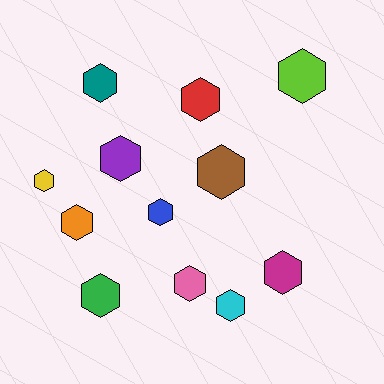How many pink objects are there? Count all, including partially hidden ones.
There is 1 pink object.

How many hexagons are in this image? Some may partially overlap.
There are 12 hexagons.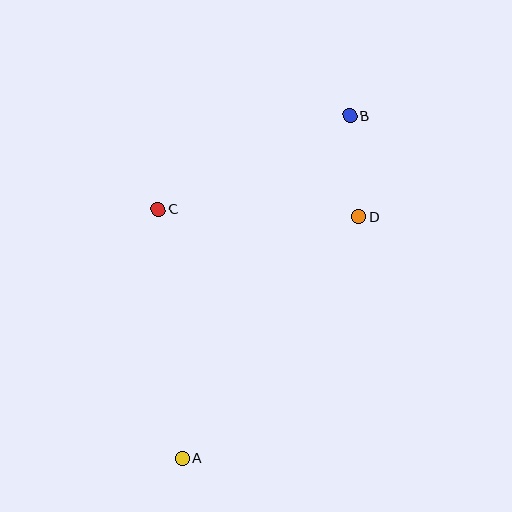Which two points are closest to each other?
Points B and D are closest to each other.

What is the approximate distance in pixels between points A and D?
The distance between A and D is approximately 299 pixels.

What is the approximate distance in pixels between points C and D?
The distance between C and D is approximately 201 pixels.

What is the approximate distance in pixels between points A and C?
The distance between A and C is approximately 250 pixels.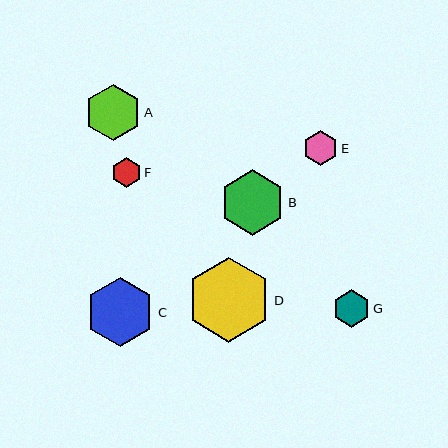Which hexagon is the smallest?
Hexagon F is the smallest with a size of approximately 30 pixels.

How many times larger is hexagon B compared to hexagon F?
Hexagon B is approximately 2.2 times the size of hexagon F.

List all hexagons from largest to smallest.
From largest to smallest: D, C, B, A, G, E, F.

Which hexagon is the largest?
Hexagon D is the largest with a size of approximately 85 pixels.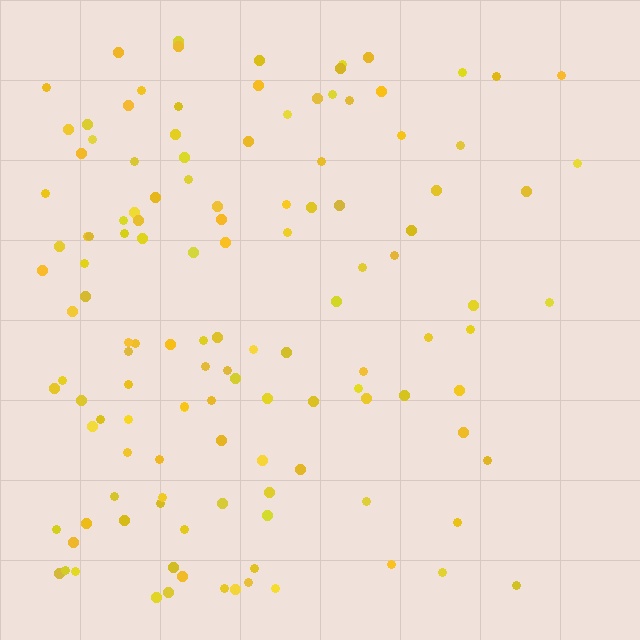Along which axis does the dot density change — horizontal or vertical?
Horizontal.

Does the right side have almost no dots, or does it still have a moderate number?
Still a moderate number, just noticeably fewer than the left.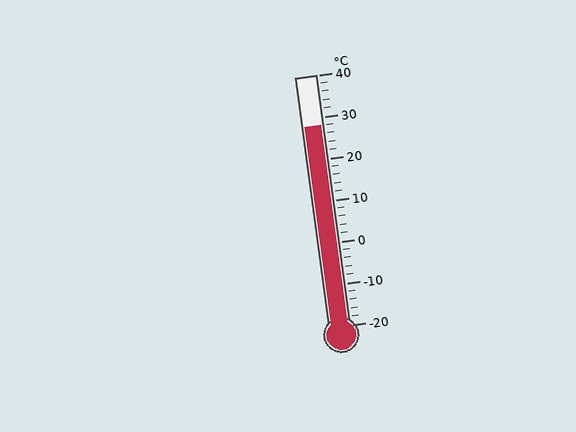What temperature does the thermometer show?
The thermometer shows approximately 28°C.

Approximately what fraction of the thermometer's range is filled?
The thermometer is filled to approximately 80% of its range.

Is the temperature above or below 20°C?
The temperature is above 20°C.